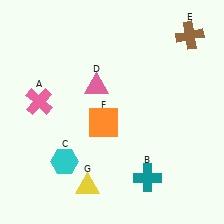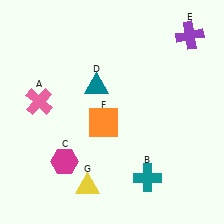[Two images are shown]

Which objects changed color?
C changed from cyan to magenta. D changed from pink to teal. E changed from brown to purple.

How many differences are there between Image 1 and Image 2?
There are 3 differences between the two images.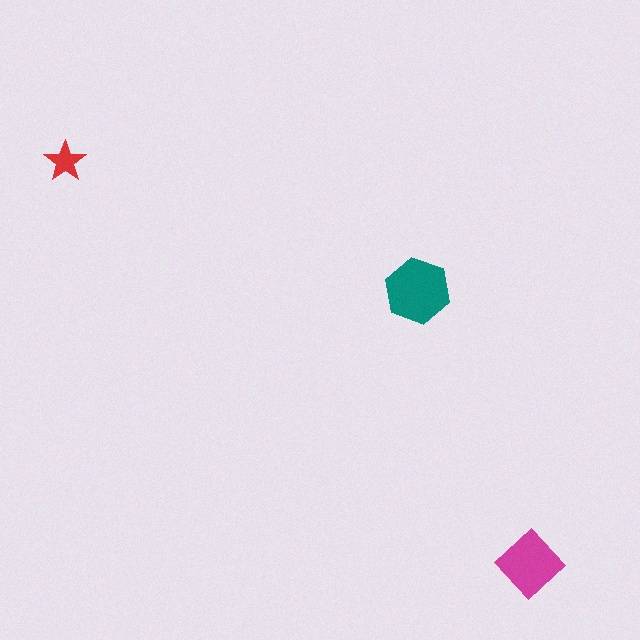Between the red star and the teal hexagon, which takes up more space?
The teal hexagon.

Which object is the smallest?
The red star.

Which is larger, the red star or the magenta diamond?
The magenta diamond.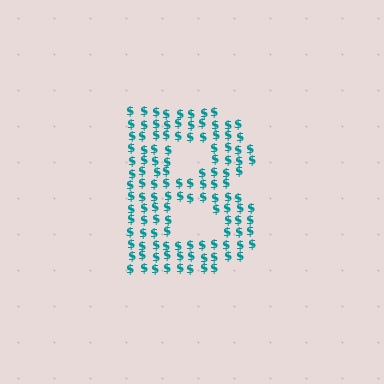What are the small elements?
The small elements are dollar signs.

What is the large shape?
The large shape is the letter B.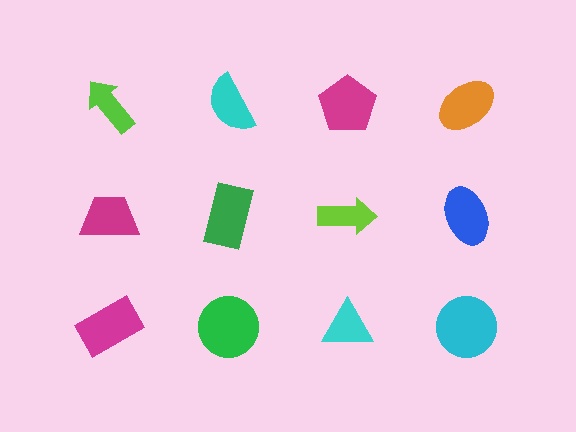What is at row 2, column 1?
A magenta trapezoid.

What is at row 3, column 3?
A cyan triangle.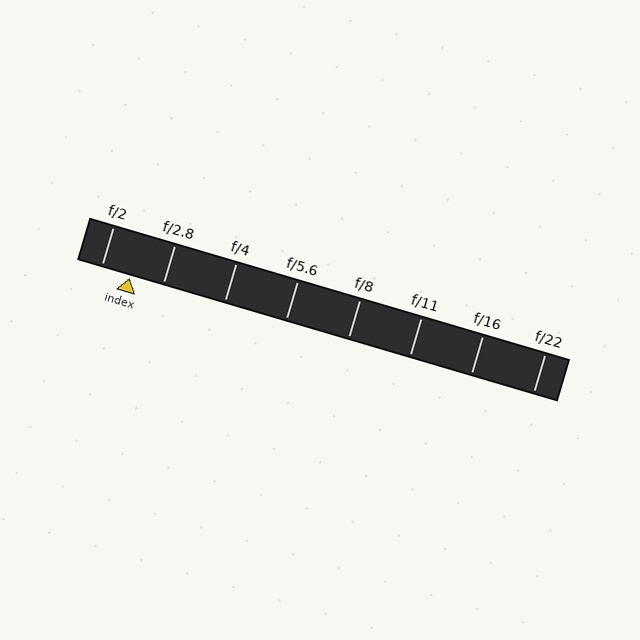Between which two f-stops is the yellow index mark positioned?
The index mark is between f/2 and f/2.8.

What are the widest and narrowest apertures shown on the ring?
The widest aperture shown is f/2 and the narrowest is f/22.